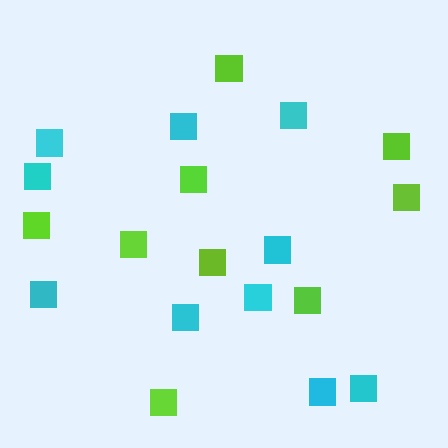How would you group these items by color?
There are 2 groups: one group of lime squares (9) and one group of cyan squares (10).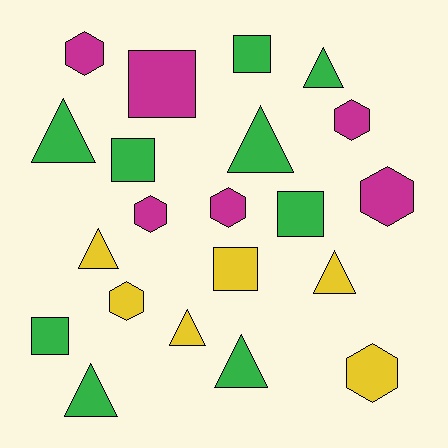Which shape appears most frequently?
Triangle, with 8 objects.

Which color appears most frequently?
Green, with 9 objects.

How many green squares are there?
There are 4 green squares.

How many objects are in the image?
There are 21 objects.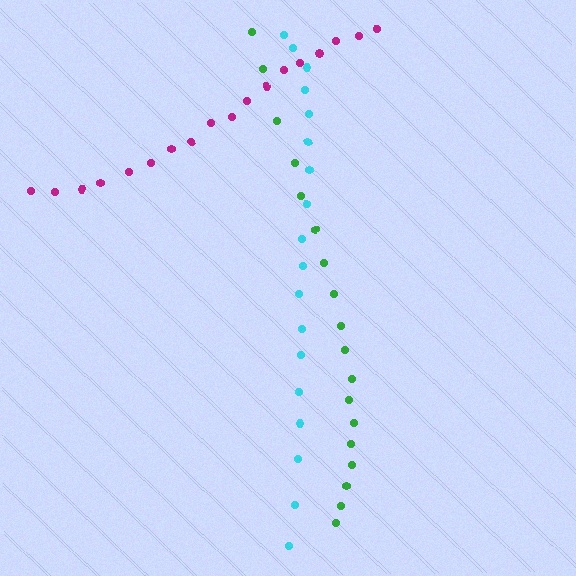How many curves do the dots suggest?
There are 3 distinct paths.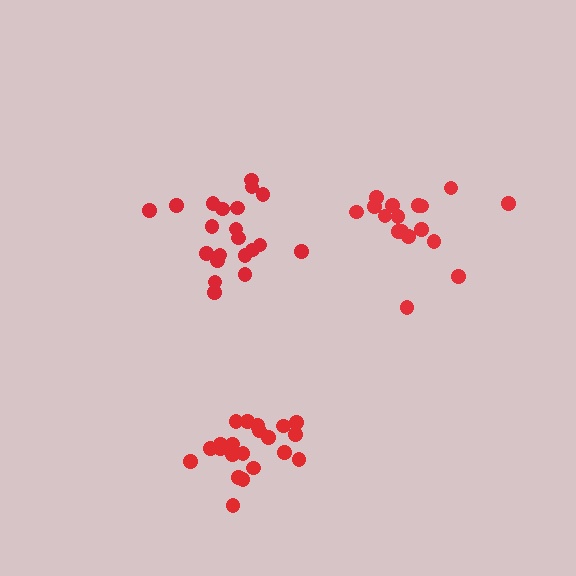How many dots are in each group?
Group 1: 21 dots, Group 2: 17 dots, Group 3: 21 dots (59 total).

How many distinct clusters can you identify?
There are 3 distinct clusters.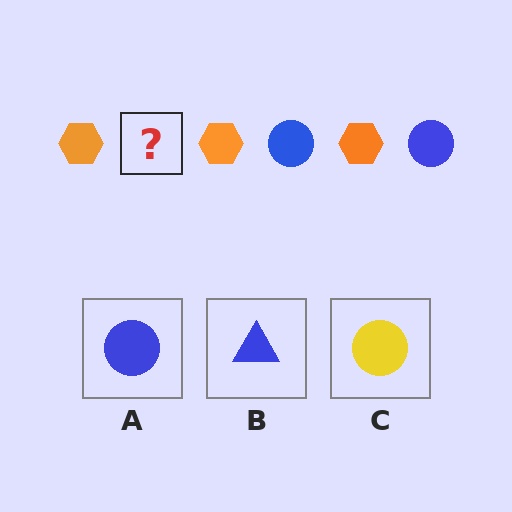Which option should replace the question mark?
Option A.